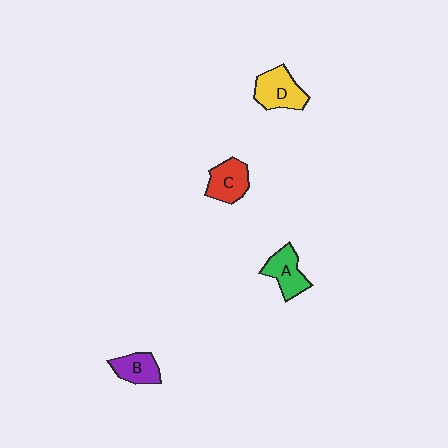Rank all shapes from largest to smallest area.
From largest to smallest: D (yellow), A (green), C (red), B (purple).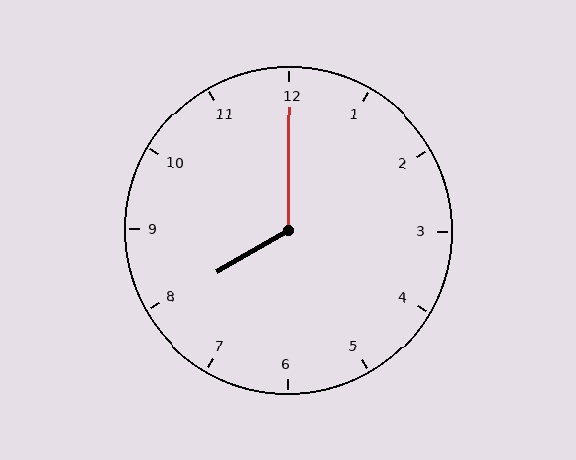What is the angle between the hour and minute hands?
Approximately 120 degrees.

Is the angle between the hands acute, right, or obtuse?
It is obtuse.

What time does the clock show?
8:00.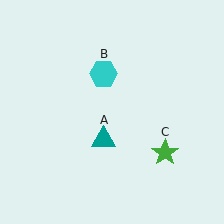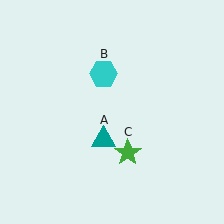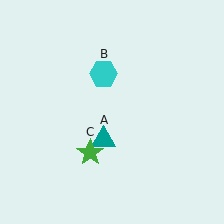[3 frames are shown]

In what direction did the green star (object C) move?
The green star (object C) moved left.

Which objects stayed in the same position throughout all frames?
Teal triangle (object A) and cyan hexagon (object B) remained stationary.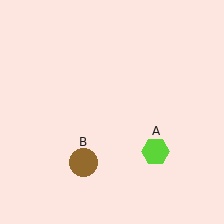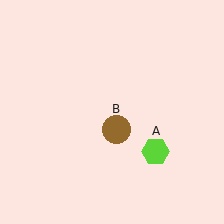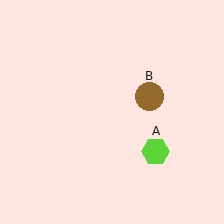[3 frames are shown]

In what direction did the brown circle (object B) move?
The brown circle (object B) moved up and to the right.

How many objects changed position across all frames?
1 object changed position: brown circle (object B).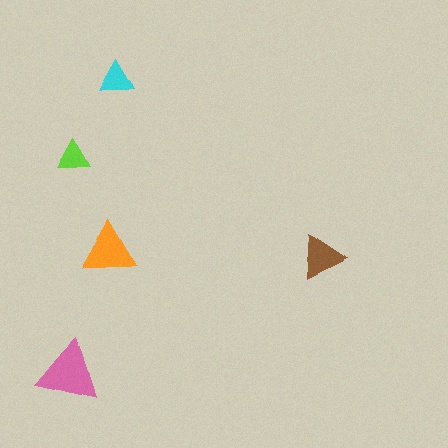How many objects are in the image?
There are 5 objects in the image.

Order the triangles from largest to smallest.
the pink one, the orange one, the brown one, the cyan one, the lime one.